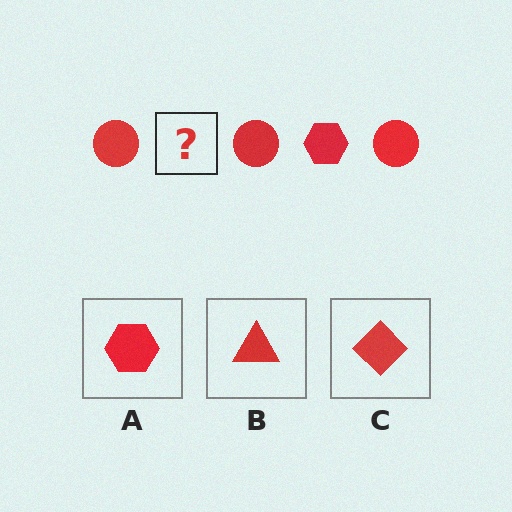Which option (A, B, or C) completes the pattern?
A.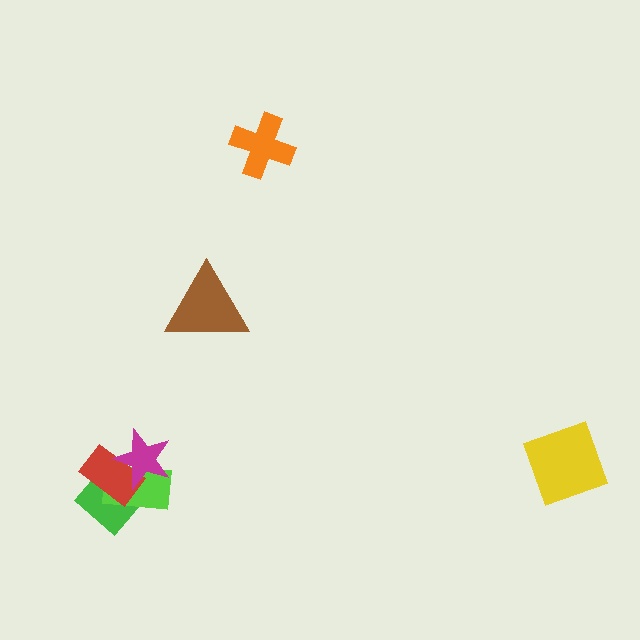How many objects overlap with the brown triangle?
0 objects overlap with the brown triangle.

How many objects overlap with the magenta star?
3 objects overlap with the magenta star.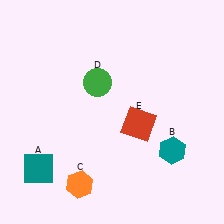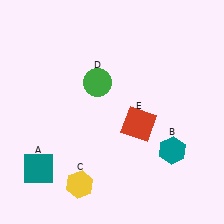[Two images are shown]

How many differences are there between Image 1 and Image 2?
There is 1 difference between the two images.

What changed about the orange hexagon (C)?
In Image 1, C is orange. In Image 2, it changed to yellow.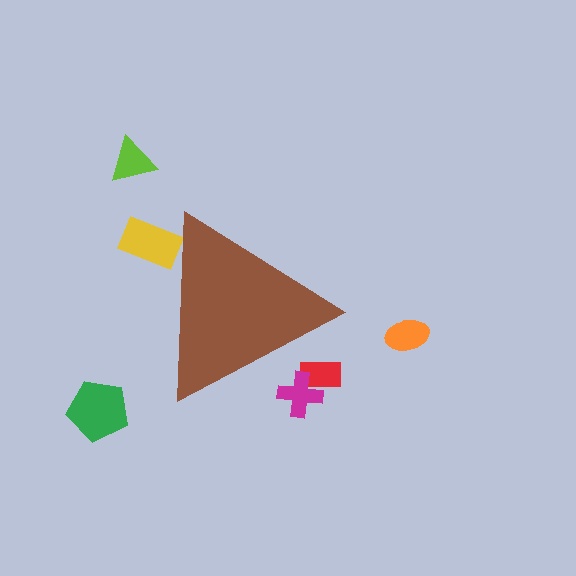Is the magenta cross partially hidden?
Yes, the magenta cross is partially hidden behind the brown triangle.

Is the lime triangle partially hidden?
No, the lime triangle is fully visible.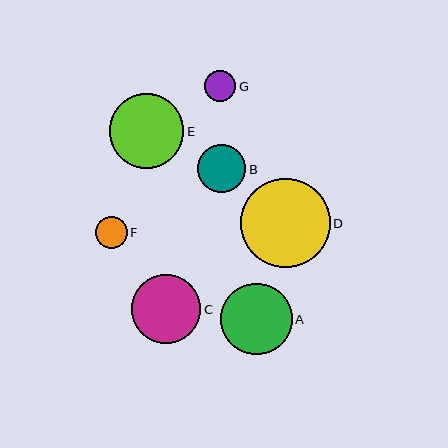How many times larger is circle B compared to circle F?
Circle B is approximately 1.5 times the size of circle F.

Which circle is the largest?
Circle D is the largest with a size of approximately 89 pixels.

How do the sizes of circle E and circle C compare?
Circle E and circle C are approximately the same size.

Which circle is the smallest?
Circle G is the smallest with a size of approximately 31 pixels.